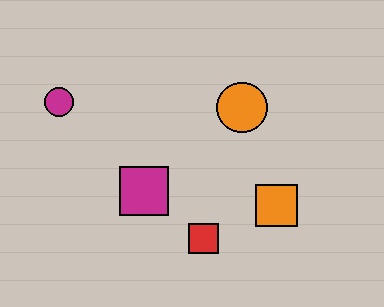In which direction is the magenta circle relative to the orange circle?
The magenta circle is to the left of the orange circle.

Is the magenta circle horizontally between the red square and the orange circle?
No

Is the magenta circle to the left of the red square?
Yes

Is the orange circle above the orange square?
Yes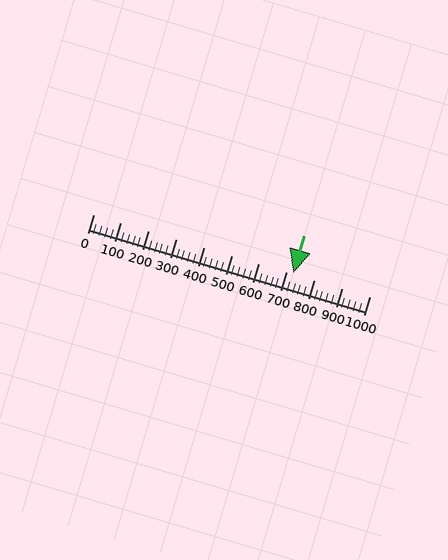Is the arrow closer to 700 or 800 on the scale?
The arrow is closer to 700.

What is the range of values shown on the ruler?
The ruler shows values from 0 to 1000.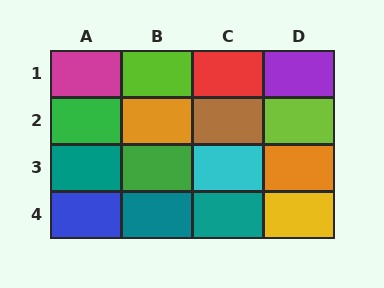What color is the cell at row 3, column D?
Orange.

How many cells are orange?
2 cells are orange.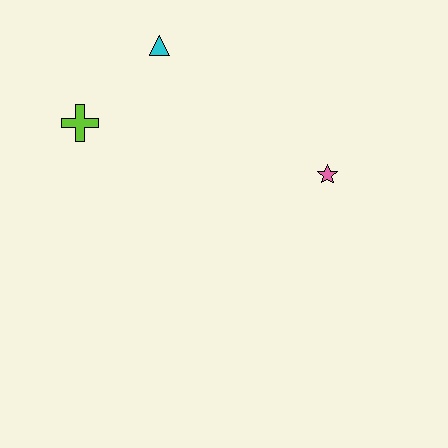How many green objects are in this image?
There are no green objects.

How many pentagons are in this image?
There are no pentagons.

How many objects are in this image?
There are 3 objects.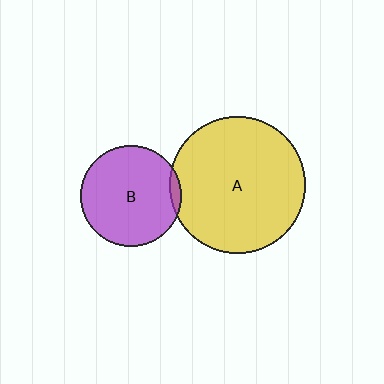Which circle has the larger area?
Circle A (yellow).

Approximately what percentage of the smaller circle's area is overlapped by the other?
Approximately 5%.